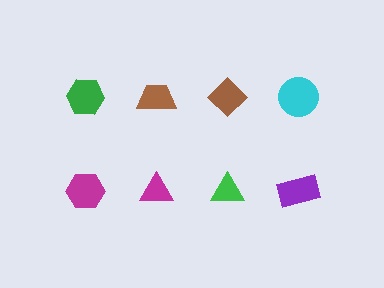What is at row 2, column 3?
A green triangle.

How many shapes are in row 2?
4 shapes.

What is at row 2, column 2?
A magenta triangle.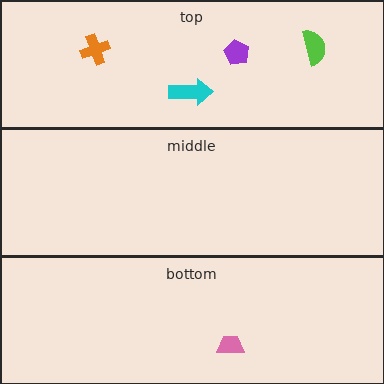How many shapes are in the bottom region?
1.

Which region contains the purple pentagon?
The top region.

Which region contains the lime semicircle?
The top region.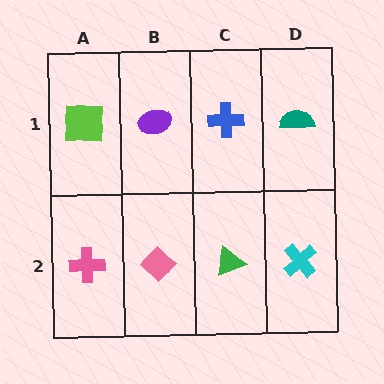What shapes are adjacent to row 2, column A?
A lime square (row 1, column A), a pink diamond (row 2, column B).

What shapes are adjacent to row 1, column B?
A pink diamond (row 2, column B), a lime square (row 1, column A), a blue cross (row 1, column C).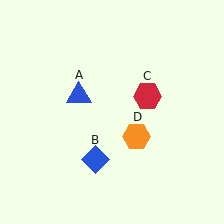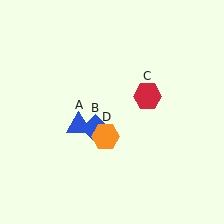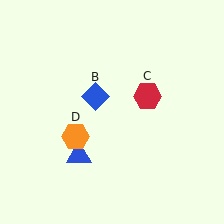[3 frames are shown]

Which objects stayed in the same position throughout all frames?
Red hexagon (object C) remained stationary.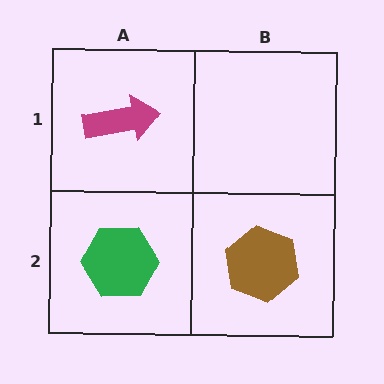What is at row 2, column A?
A green hexagon.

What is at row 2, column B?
A brown hexagon.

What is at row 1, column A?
A magenta arrow.